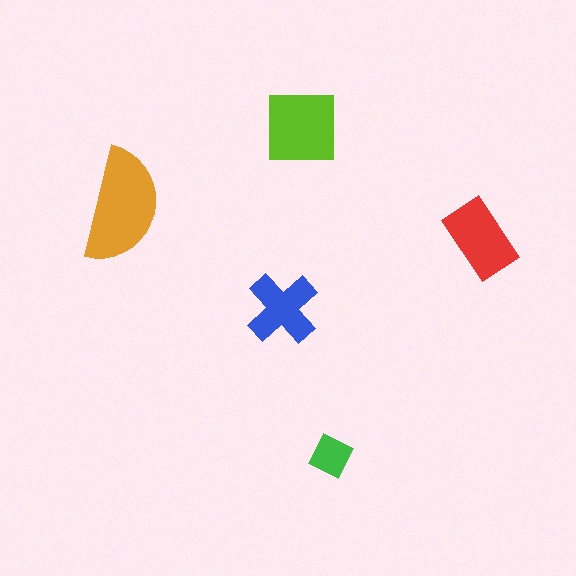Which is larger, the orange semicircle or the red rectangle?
The orange semicircle.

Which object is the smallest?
The green diamond.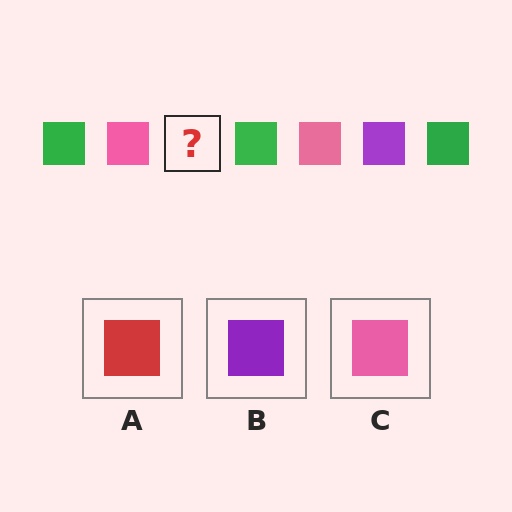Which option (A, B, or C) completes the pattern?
B.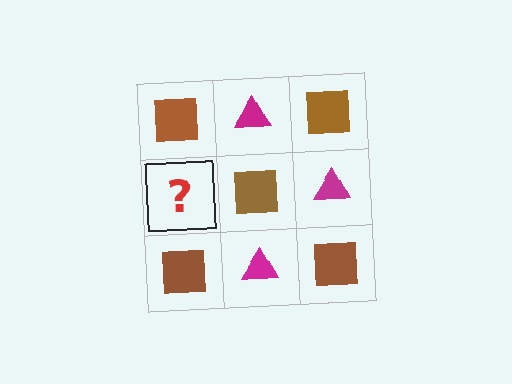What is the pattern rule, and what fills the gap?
The rule is that it alternates brown square and magenta triangle in a checkerboard pattern. The gap should be filled with a magenta triangle.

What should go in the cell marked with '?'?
The missing cell should contain a magenta triangle.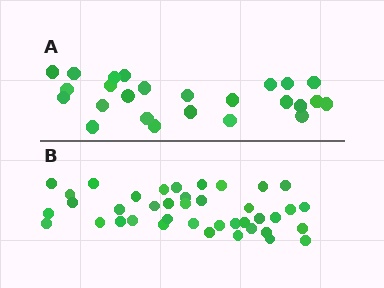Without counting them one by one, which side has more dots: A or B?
Region B (the bottom region) has more dots.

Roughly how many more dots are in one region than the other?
Region B has approximately 15 more dots than region A.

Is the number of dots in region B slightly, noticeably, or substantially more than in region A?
Region B has substantially more. The ratio is roughly 1.6 to 1.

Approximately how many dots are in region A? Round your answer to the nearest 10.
About 20 dots. (The exact count is 25, which rounds to 20.)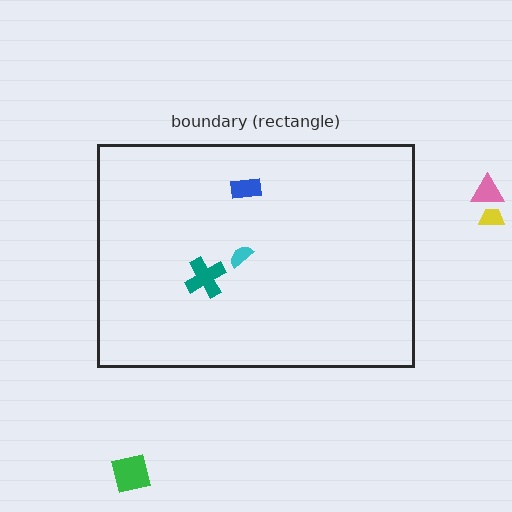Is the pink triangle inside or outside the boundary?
Outside.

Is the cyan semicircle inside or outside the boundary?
Inside.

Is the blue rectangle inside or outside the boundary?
Inside.